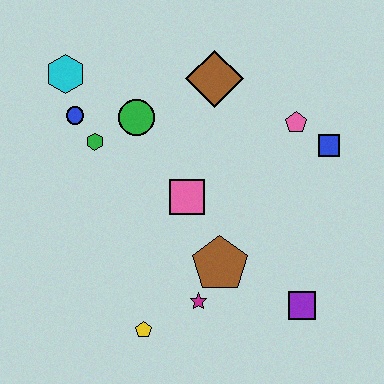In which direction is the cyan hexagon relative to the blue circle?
The cyan hexagon is above the blue circle.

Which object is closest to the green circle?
The green hexagon is closest to the green circle.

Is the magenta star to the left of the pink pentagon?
Yes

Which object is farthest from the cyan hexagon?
The purple square is farthest from the cyan hexagon.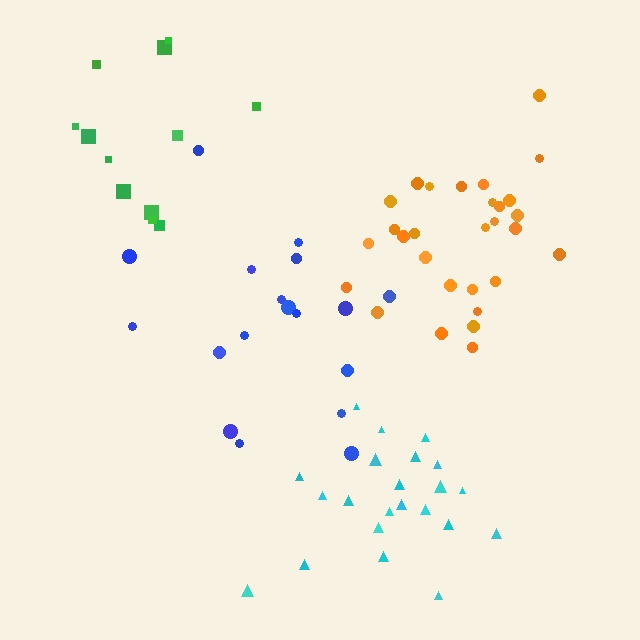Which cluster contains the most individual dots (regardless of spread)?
Orange (29).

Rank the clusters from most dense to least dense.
cyan, orange, blue, green.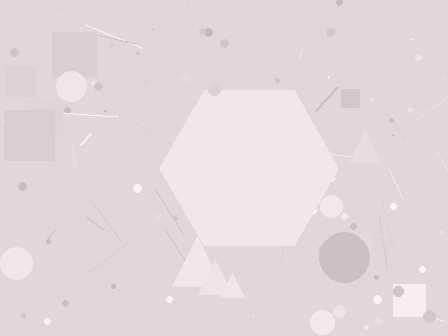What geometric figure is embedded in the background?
A hexagon is embedded in the background.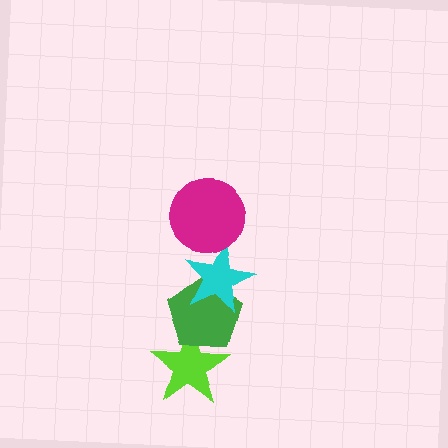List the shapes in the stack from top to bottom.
From top to bottom: the magenta circle, the cyan star, the green pentagon, the lime star.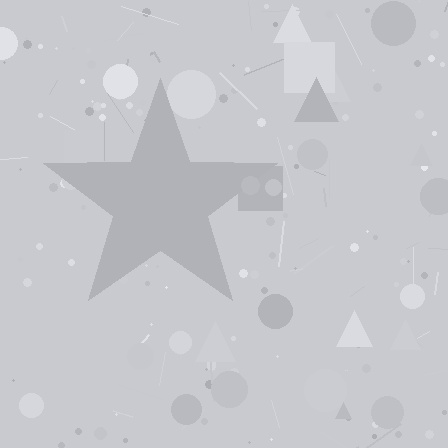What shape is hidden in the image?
A star is hidden in the image.